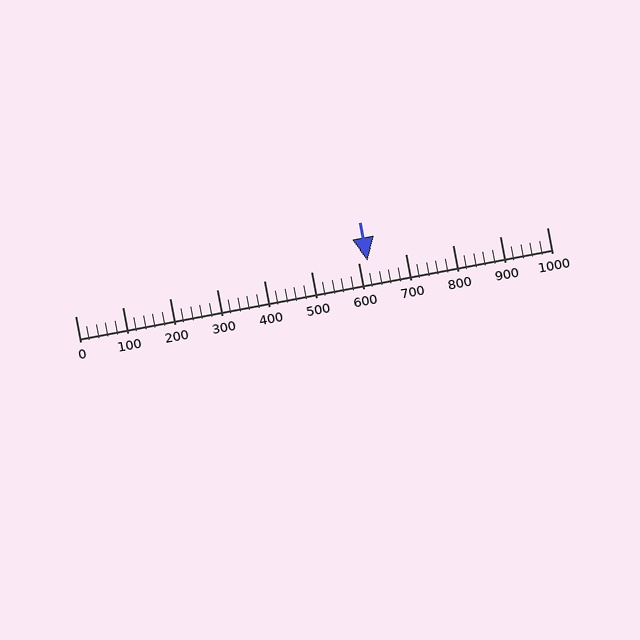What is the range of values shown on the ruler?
The ruler shows values from 0 to 1000.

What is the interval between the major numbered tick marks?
The major tick marks are spaced 100 units apart.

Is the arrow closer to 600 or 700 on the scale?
The arrow is closer to 600.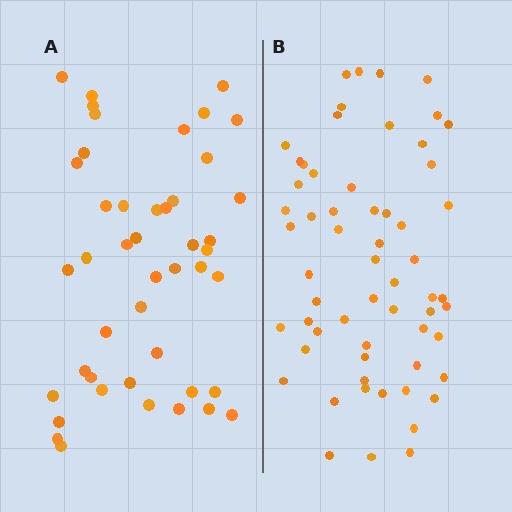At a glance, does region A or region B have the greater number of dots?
Region B (the right region) has more dots.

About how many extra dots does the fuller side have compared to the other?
Region B has approximately 15 more dots than region A.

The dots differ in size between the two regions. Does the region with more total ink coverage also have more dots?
No. Region A has more total ink coverage because its dots are larger, but region B actually contains more individual dots. Total area can be misleading — the number of items is what matters here.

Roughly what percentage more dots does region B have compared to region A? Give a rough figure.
About 35% more.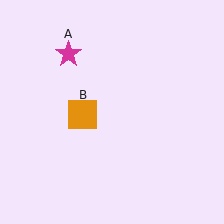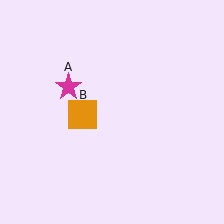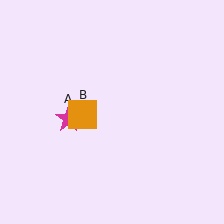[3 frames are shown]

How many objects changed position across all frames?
1 object changed position: magenta star (object A).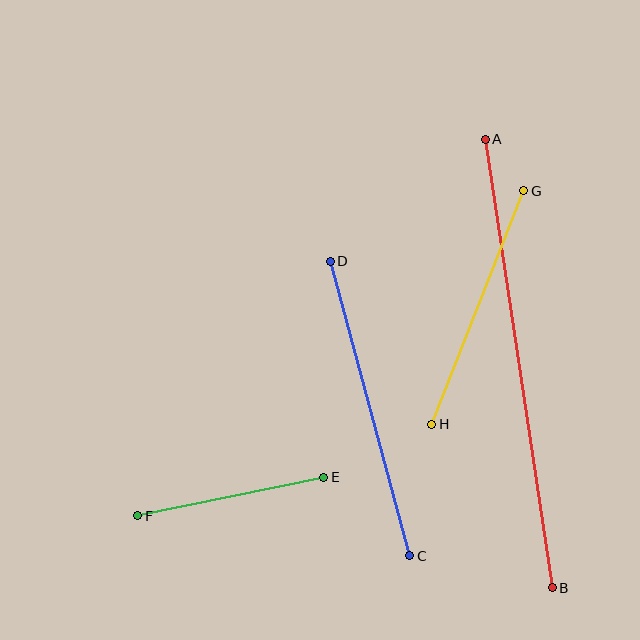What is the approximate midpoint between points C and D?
The midpoint is at approximately (370, 409) pixels.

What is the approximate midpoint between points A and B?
The midpoint is at approximately (519, 363) pixels.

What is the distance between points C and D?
The distance is approximately 305 pixels.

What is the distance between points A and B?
The distance is approximately 453 pixels.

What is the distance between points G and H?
The distance is approximately 251 pixels.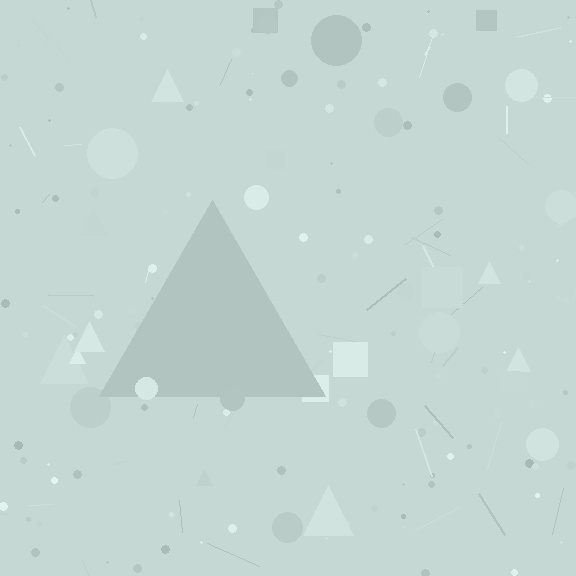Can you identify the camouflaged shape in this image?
The camouflaged shape is a triangle.